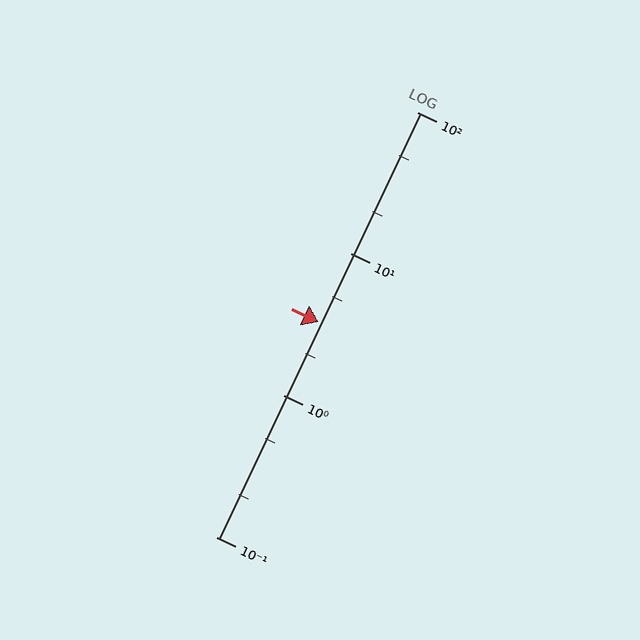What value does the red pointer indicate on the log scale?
The pointer indicates approximately 3.3.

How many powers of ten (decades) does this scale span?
The scale spans 3 decades, from 0.1 to 100.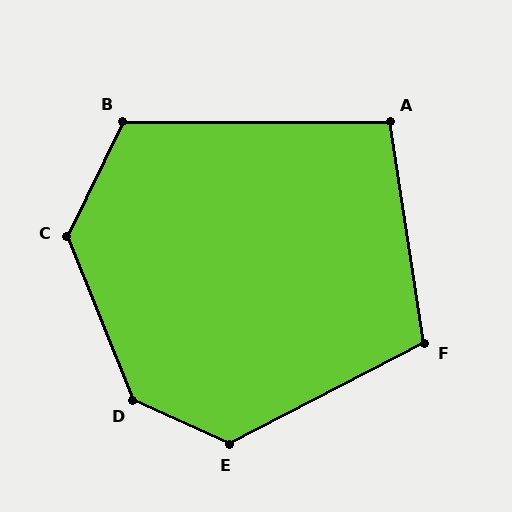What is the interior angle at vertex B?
Approximately 116 degrees (obtuse).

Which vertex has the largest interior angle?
D, at approximately 136 degrees.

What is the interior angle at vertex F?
Approximately 108 degrees (obtuse).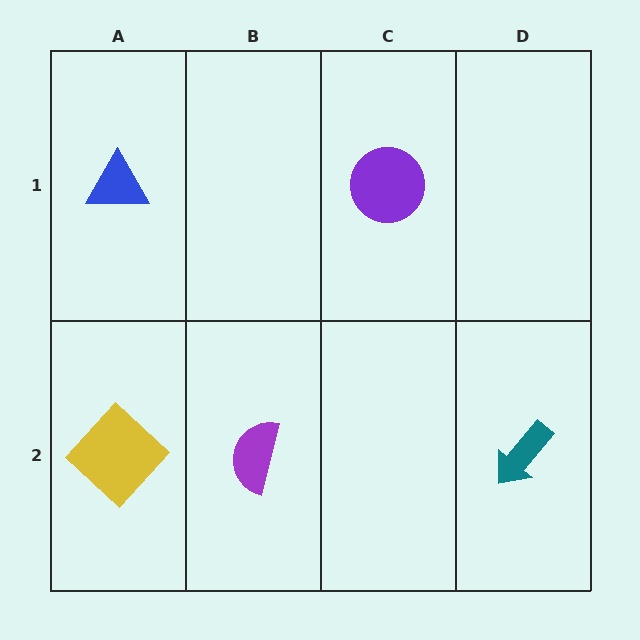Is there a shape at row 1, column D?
No, that cell is empty.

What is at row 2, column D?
A teal arrow.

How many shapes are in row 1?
2 shapes.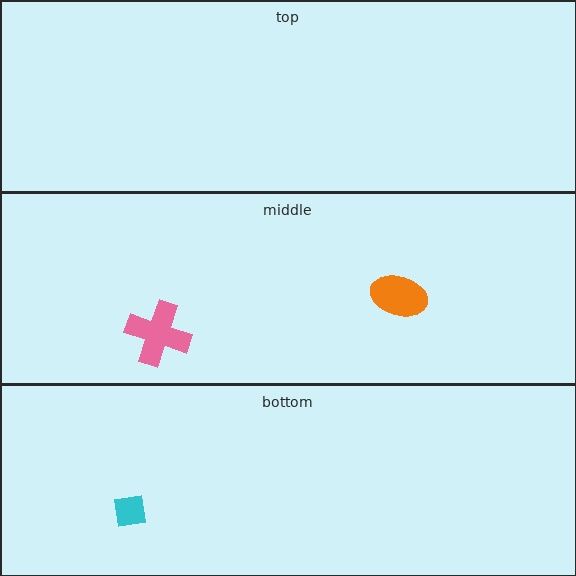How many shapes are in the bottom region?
1.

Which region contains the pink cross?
The middle region.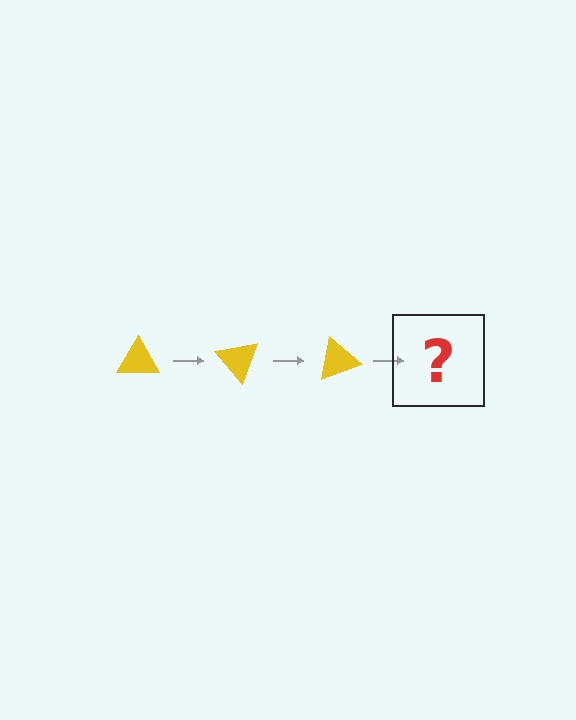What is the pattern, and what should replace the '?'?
The pattern is that the triangle rotates 50 degrees each step. The '?' should be a yellow triangle rotated 150 degrees.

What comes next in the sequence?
The next element should be a yellow triangle rotated 150 degrees.